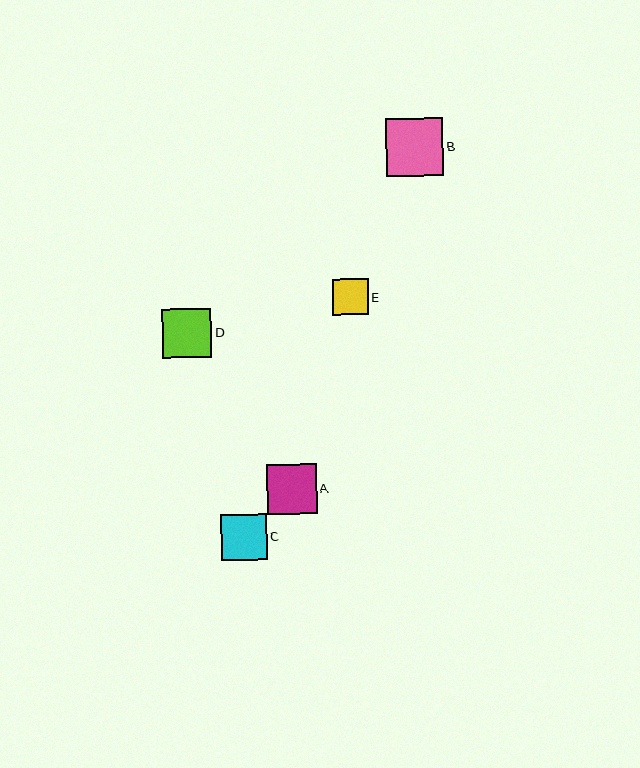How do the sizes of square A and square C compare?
Square A and square C are approximately the same size.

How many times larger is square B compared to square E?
Square B is approximately 1.6 times the size of square E.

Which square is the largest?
Square B is the largest with a size of approximately 57 pixels.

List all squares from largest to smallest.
From largest to smallest: B, A, D, C, E.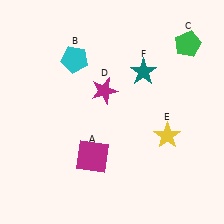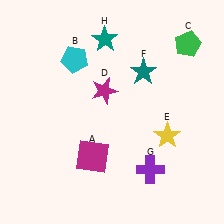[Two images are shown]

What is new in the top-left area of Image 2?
A teal star (H) was added in the top-left area of Image 2.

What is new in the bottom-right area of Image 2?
A purple cross (G) was added in the bottom-right area of Image 2.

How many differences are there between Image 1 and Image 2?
There are 2 differences between the two images.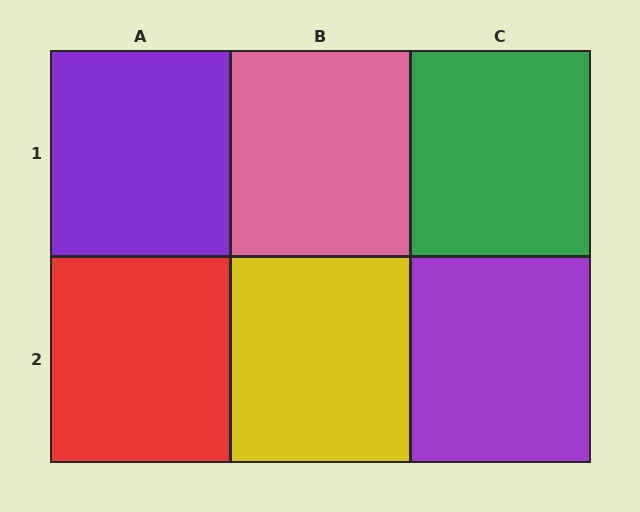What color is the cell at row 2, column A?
Red.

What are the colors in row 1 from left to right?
Purple, pink, green.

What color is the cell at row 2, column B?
Yellow.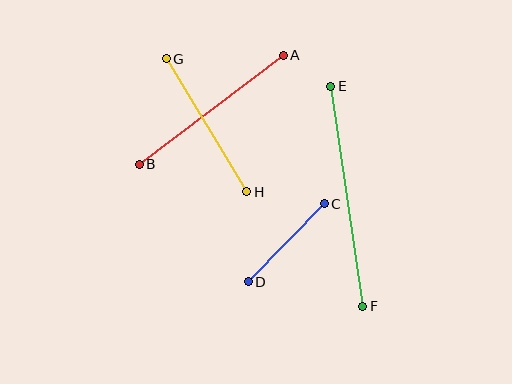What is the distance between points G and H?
The distance is approximately 156 pixels.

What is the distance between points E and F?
The distance is approximately 222 pixels.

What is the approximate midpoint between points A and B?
The midpoint is at approximately (211, 110) pixels.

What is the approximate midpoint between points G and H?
The midpoint is at approximately (207, 125) pixels.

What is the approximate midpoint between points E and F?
The midpoint is at approximately (347, 196) pixels.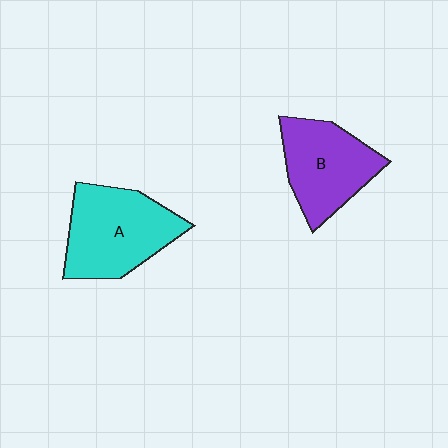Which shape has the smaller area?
Shape B (purple).